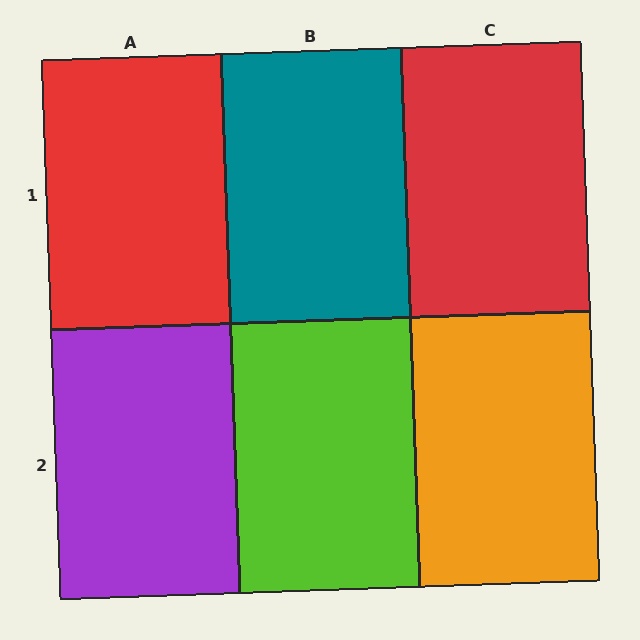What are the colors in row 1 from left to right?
Red, teal, red.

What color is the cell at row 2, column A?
Purple.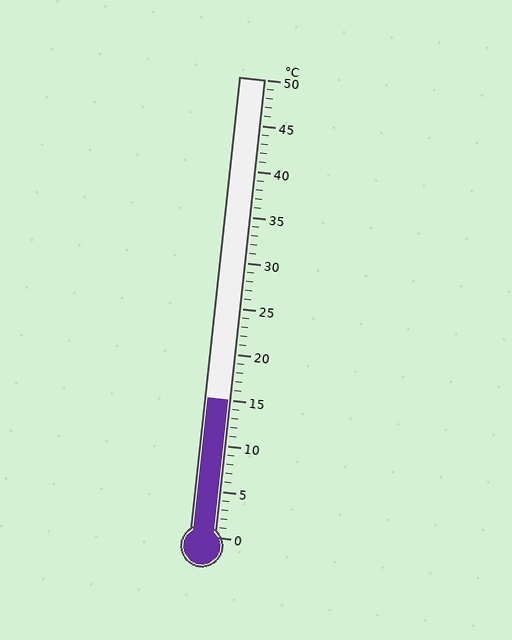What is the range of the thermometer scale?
The thermometer scale ranges from 0°C to 50°C.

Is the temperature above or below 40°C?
The temperature is below 40°C.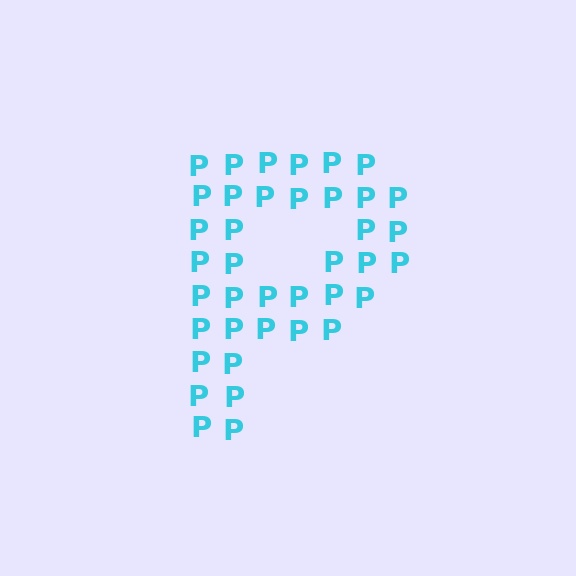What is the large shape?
The large shape is the letter P.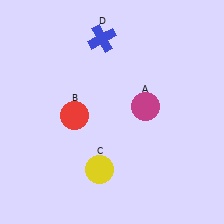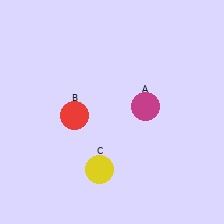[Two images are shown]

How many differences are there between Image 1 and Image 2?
There is 1 difference between the two images.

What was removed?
The blue cross (D) was removed in Image 2.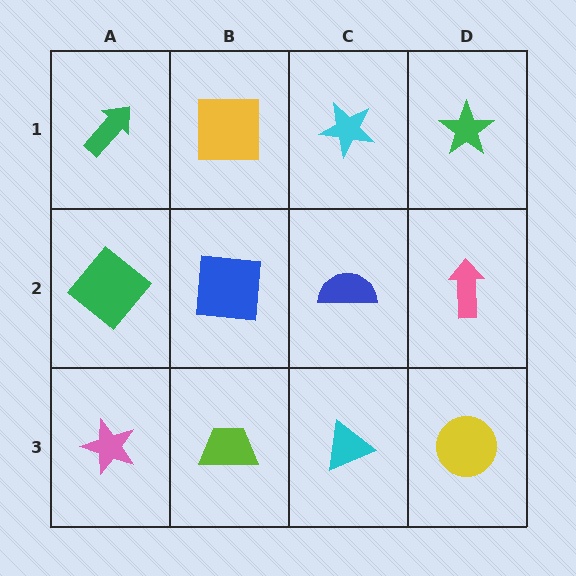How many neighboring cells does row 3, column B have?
3.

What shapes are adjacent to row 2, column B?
A yellow square (row 1, column B), a lime trapezoid (row 3, column B), a green diamond (row 2, column A), a blue semicircle (row 2, column C).